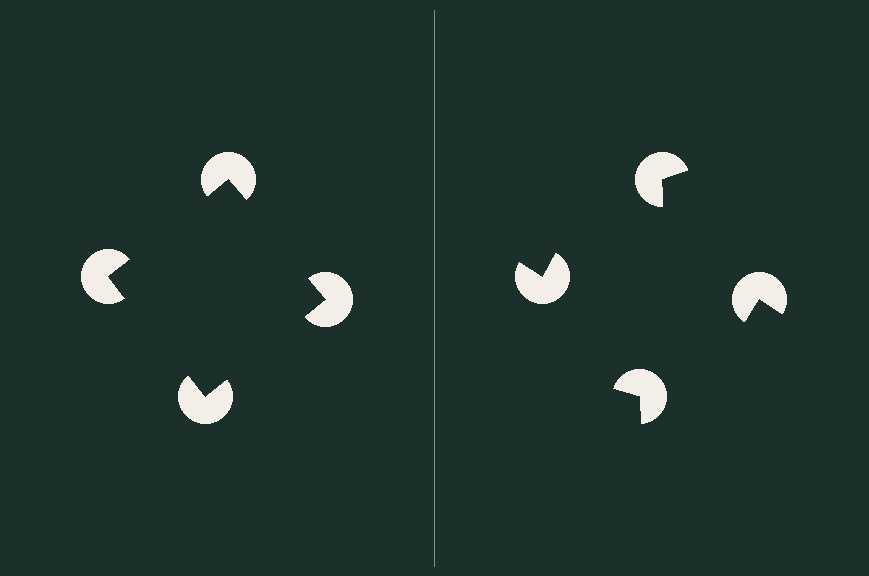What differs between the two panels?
The pac-man discs are positioned identically on both sides; only the wedge orientations differ. On the left they align to a square; on the right they are misaligned.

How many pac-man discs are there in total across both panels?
8 — 4 on each side.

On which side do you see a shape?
An illusory square appears on the left side. On the right side the wedge cuts are rotated, so no coherent shape forms.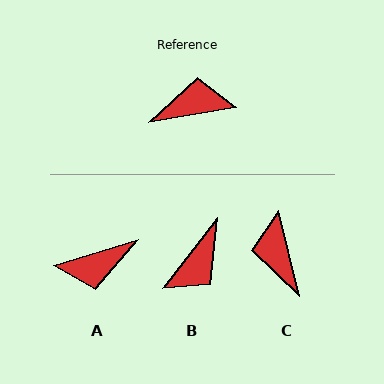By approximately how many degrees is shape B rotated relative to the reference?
Approximately 138 degrees clockwise.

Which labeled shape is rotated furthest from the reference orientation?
A, about 173 degrees away.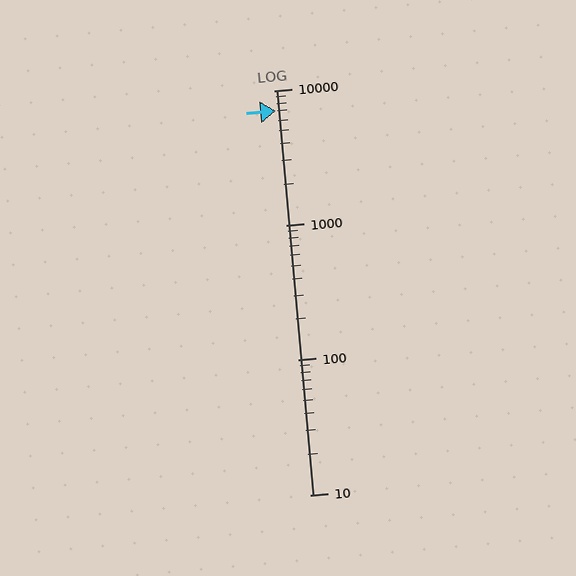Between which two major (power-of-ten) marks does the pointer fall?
The pointer is between 1000 and 10000.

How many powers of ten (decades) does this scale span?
The scale spans 3 decades, from 10 to 10000.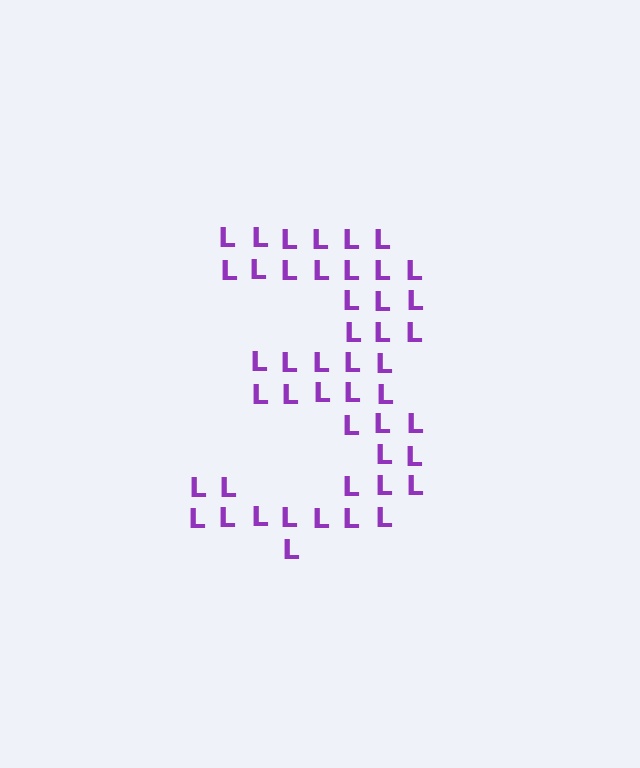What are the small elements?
The small elements are letter L's.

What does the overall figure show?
The overall figure shows the digit 3.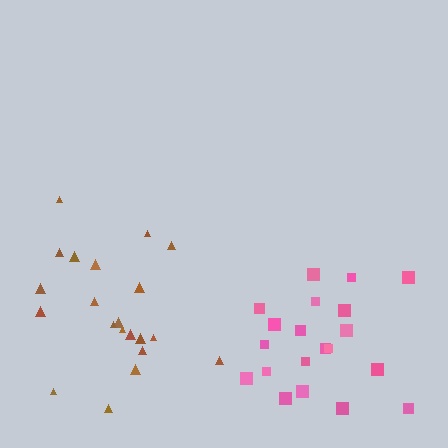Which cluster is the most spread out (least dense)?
Brown.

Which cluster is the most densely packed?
Pink.